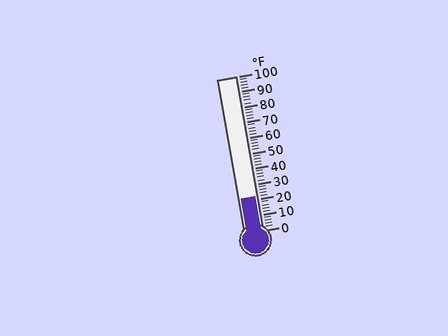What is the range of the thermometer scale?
The thermometer scale ranges from 0°F to 100°F.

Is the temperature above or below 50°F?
The temperature is below 50°F.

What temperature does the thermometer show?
The thermometer shows approximately 22°F.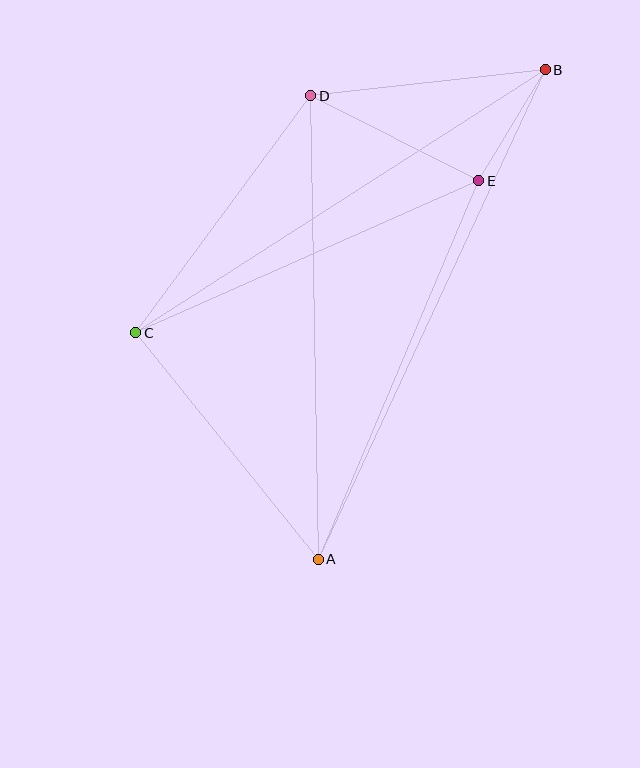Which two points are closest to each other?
Points B and E are closest to each other.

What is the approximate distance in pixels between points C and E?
The distance between C and E is approximately 375 pixels.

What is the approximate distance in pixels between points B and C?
The distance between B and C is approximately 487 pixels.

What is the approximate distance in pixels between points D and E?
The distance between D and E is approximately 188 pixels.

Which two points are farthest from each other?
Points A and B are farthest from each other.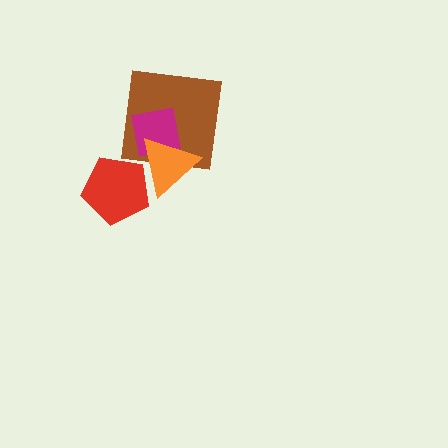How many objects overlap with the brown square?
2 objects overlap with the brown square.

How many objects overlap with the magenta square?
2 objects overlap with the magenta square.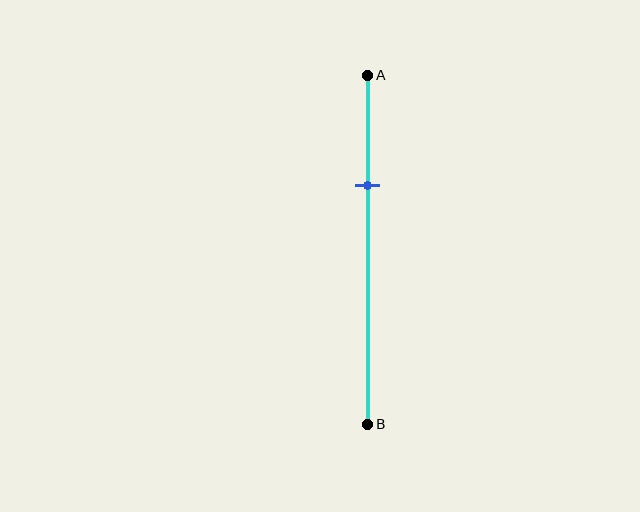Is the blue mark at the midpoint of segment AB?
No, the mark is at about 30% from A, not at the 50% midpoint.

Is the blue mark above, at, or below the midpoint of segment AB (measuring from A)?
The blue mark is above the midpoint of segment AB.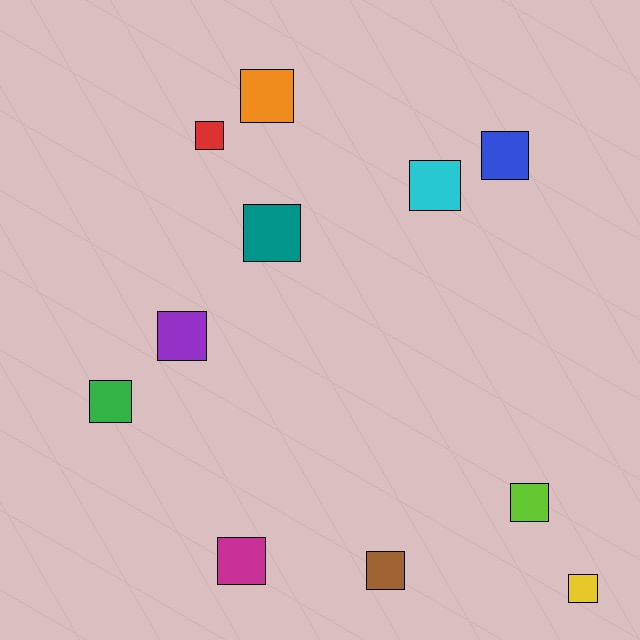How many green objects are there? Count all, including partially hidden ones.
There is 1 green object.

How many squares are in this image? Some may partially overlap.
There are 11 squares.